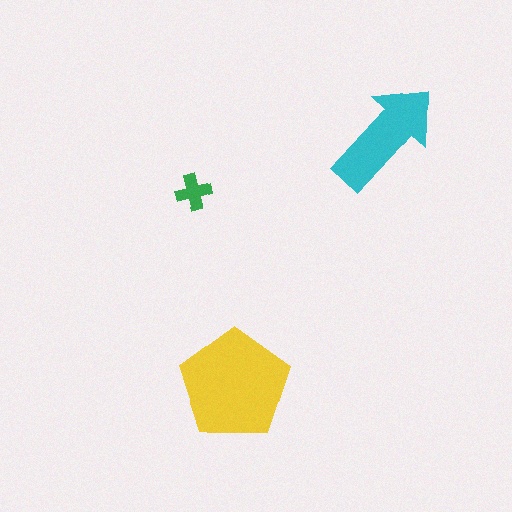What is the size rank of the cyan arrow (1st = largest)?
2nd.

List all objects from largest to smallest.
The yellow pentagon, the cyan arrow, the green cross.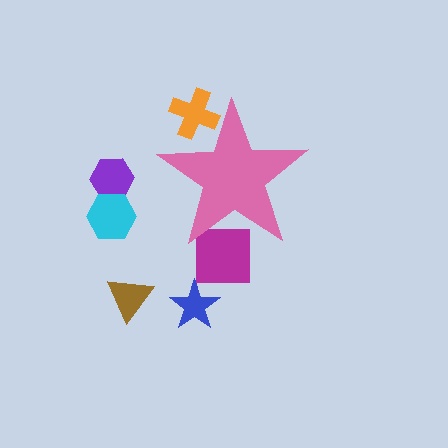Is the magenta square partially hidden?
Yes, the magenta square is partially hidden behind the pink star.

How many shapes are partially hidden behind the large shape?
2 shapes are partially hidden.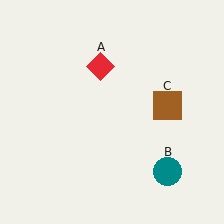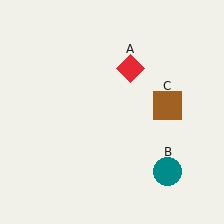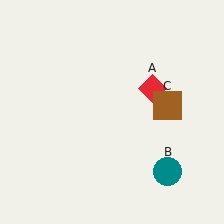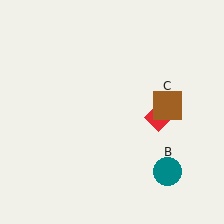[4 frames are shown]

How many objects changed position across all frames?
1 object changed position: red diamond (object A).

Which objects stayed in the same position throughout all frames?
Teal circle (object B) and brown square (object C) remained stationary.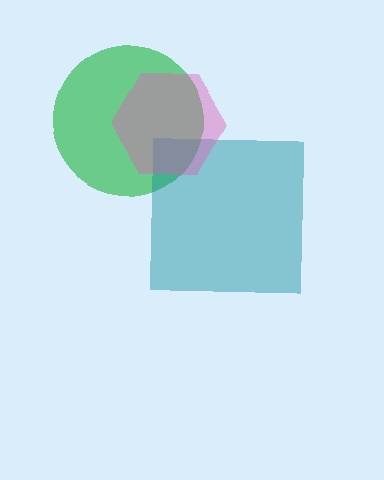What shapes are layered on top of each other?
The layered shapes are: a green circle, a teal square, a pink hexagon.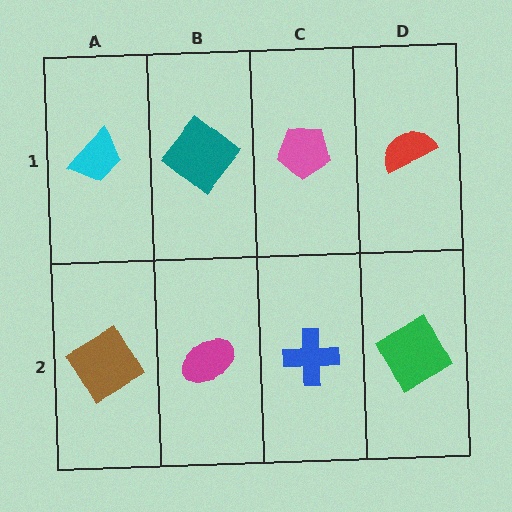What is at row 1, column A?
A cyan trapezoid.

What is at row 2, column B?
A magenta ellipse.